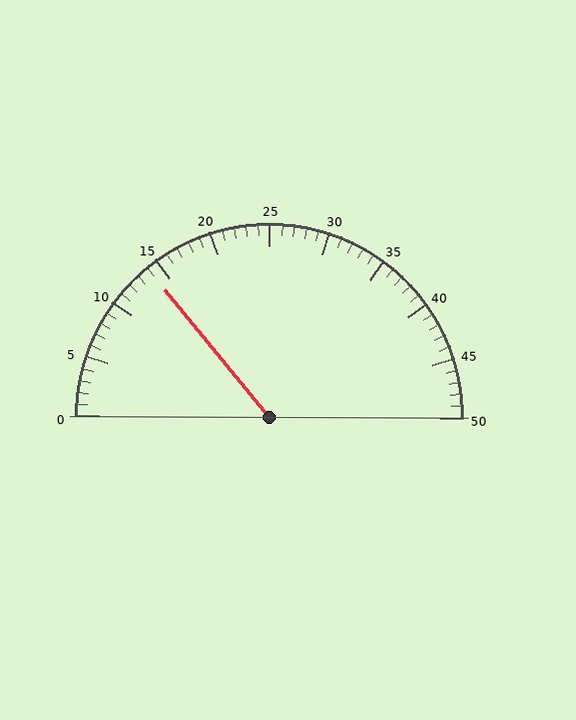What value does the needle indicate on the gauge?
The needle indicates approximately 14.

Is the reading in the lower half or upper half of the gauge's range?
The reading is in the lower half of the range (0 to 50).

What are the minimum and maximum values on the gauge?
The gauge ranges from 0 to 50.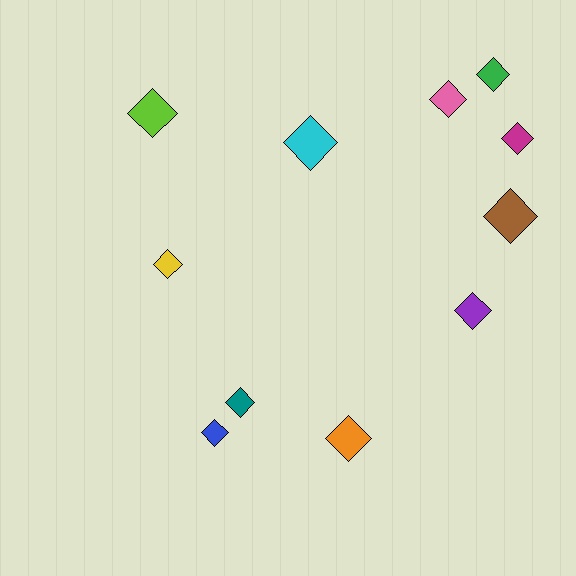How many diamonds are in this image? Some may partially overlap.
There are 11 diamonds.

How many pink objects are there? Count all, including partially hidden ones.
There is 1 pink object.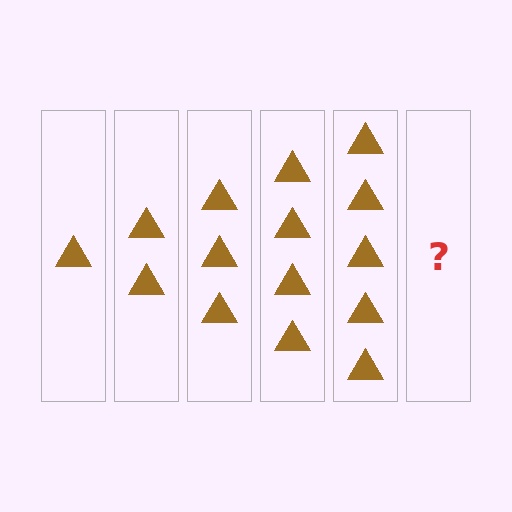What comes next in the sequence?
The next element should be 6 triangles.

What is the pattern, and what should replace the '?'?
The pattern is that each step adds one more triangle. The '?' should be 6 triangles.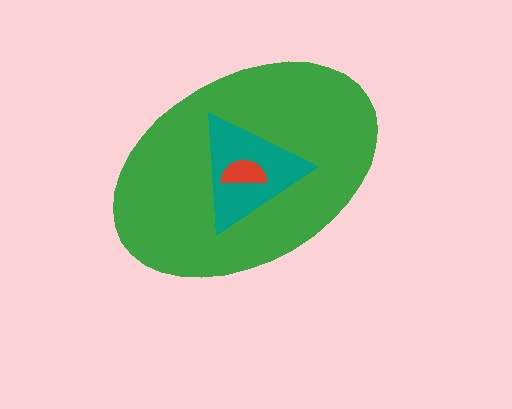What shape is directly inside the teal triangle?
The red semicircle.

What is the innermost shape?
The red semicircle.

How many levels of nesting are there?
3.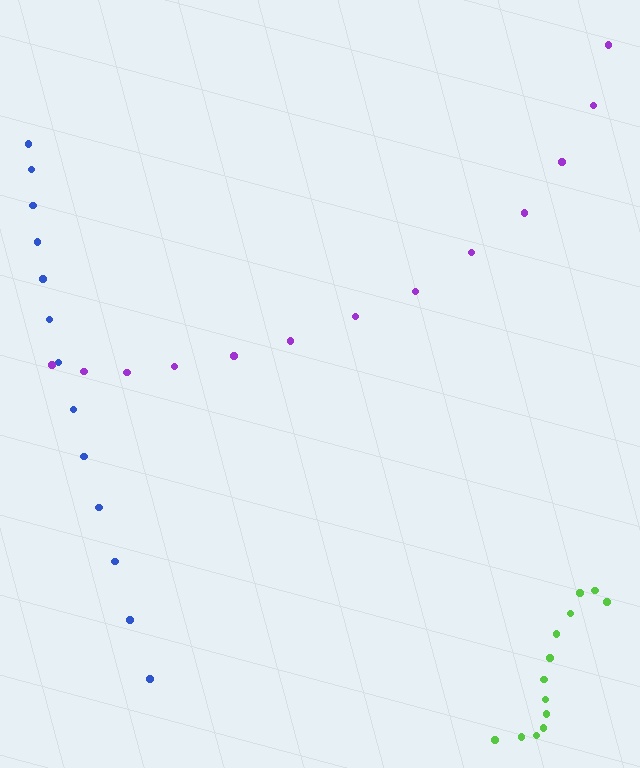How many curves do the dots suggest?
There are 3 distinct paths.